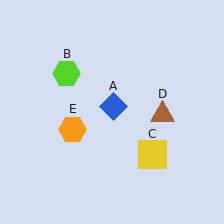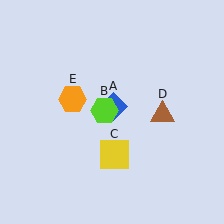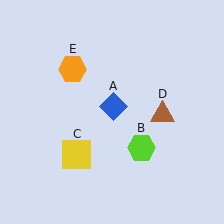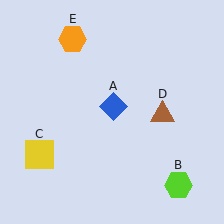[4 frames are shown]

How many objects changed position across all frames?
3 objects changed position: lime hexagon (object B), yellow square (object C), orange hexagon (object E).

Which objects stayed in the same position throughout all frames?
Blue diamond (object A) and brown triangle (object D) remained stationary.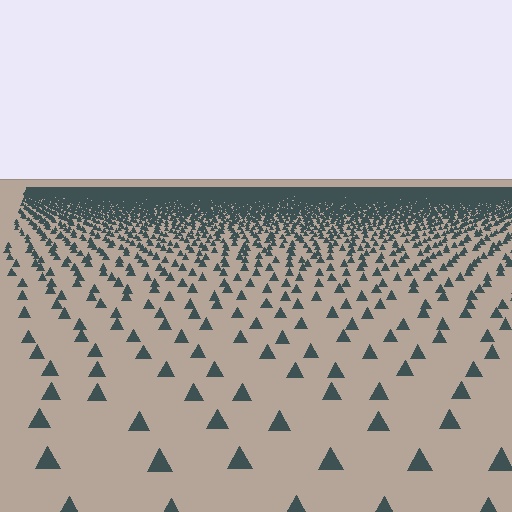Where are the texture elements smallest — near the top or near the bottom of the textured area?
Near the top.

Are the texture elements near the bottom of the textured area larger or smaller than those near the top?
Larger. Near the bottom, elements are closer to the viewer and appear at a bigger on-screen size.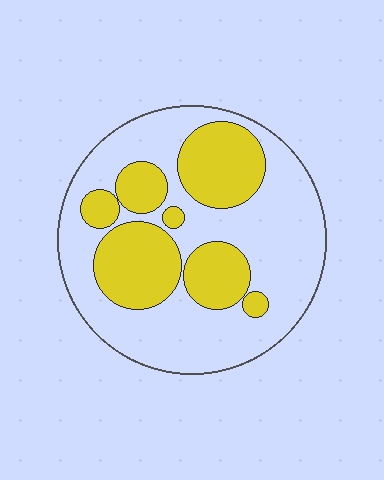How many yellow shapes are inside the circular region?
7.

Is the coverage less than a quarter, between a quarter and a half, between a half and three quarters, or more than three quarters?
Between a quarter and a half.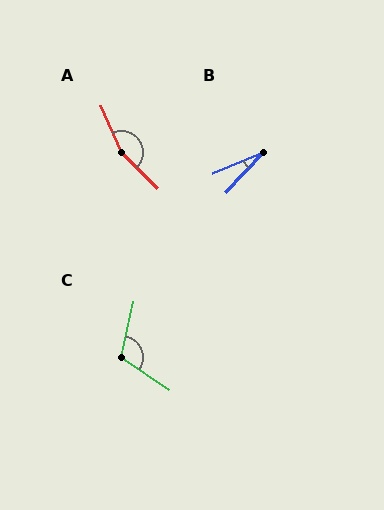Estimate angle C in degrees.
Approximately 111 degrees.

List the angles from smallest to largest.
B (24°), C (111°), A (158°).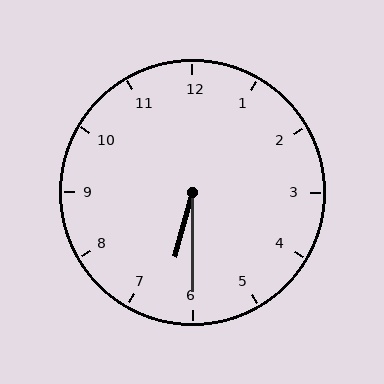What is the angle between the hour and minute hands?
Approximately 15 degrees.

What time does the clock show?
6:30.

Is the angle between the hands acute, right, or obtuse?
It is acute.